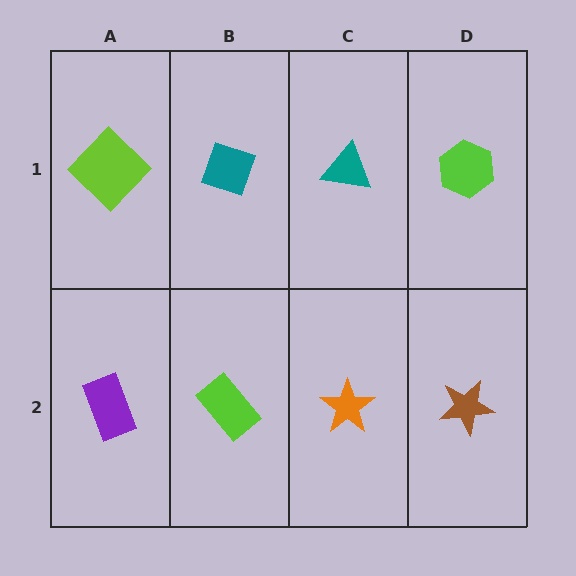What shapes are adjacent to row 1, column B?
A lime rectangle (row 2, column B), a lime diamond (row 1, column A), a teal triangle (row 1, column C).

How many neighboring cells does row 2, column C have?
3.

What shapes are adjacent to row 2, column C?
A teal triangle (row 1, column C), a lime rectangle (row 2, column B), a brown star (row 2, column D).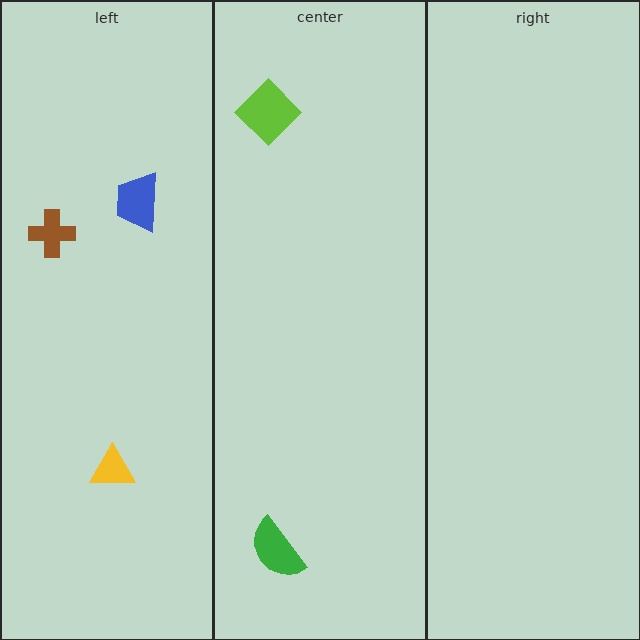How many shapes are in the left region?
3.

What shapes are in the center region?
The green semicircle, the lime diamond.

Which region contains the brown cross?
The left region.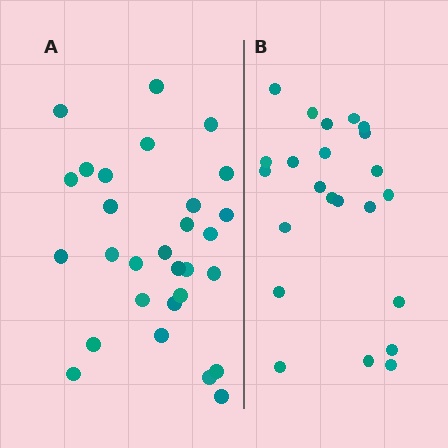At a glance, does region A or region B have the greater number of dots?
Region A (the left region) has more dots.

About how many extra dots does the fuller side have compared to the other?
Region A has about 6 more dots than region B.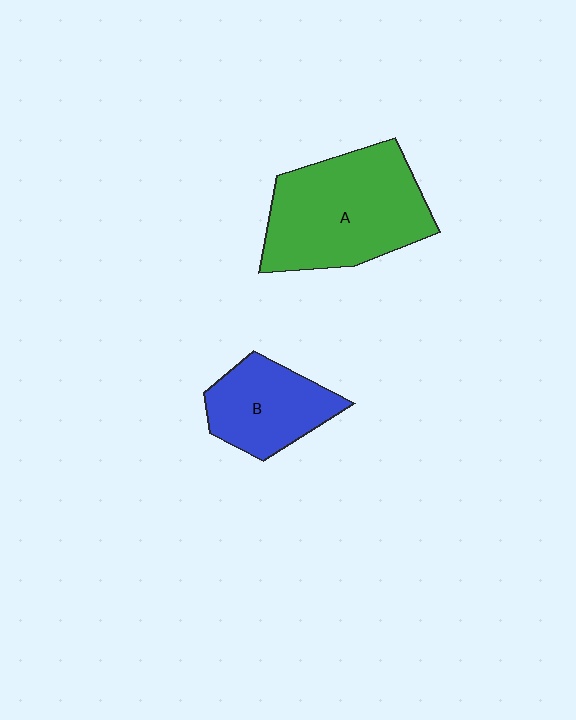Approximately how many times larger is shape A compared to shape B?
Approximately 1.7 times.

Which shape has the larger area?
Shape A (green).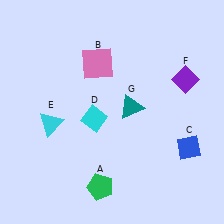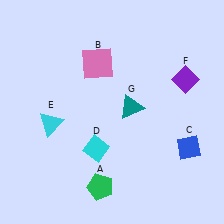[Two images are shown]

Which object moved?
The cyan diamond (D) moved down.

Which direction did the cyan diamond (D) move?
The cyan diamond (D) moved down.